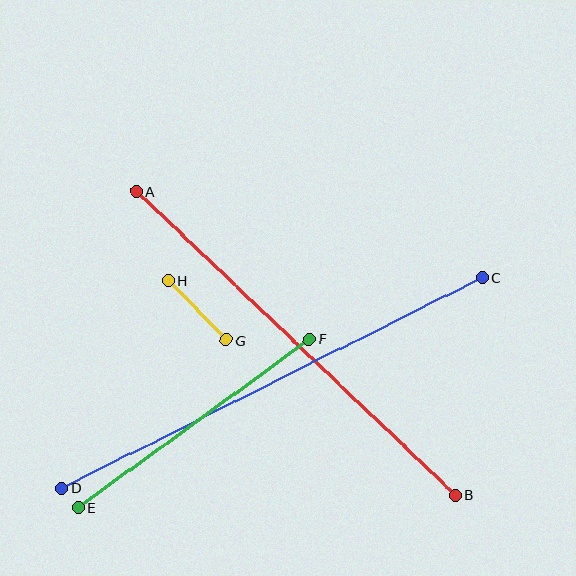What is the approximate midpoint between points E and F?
The midpoint is at approximately (194, 424) pixels.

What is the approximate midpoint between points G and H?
The midpoint is at approximately (197, 310) pixels.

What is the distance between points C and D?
The distance is approximately 470 pixels.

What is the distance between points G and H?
The distance is approximately 83 pixels.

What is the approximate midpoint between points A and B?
The midpoint is at approximately (296, 343) pixels.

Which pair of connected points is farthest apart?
Points C and D are farthest apart.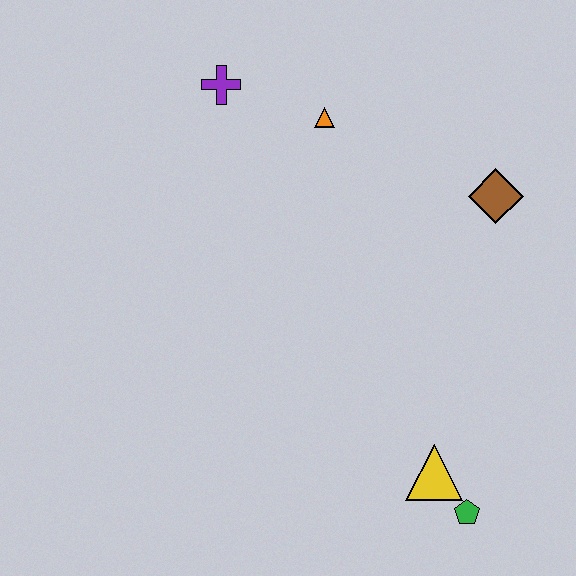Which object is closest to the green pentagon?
The yellow triangle is closest to the green pentagon.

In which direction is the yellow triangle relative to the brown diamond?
The yellow triangle is below the brown diamond.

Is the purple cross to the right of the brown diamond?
No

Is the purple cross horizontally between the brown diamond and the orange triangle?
No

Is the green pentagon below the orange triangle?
Yes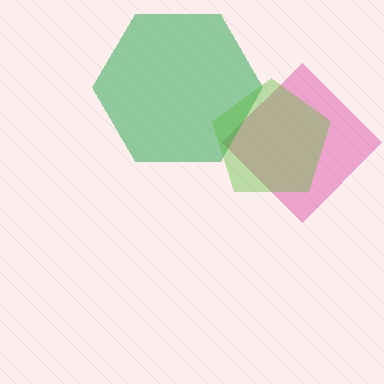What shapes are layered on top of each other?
The layered shapes are: a magenta diamond, a green hexagon, a lime pentagon.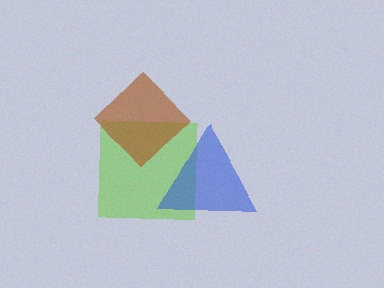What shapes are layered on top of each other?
The layered shapes are: a lime square, a blue triangle, a brown diamond.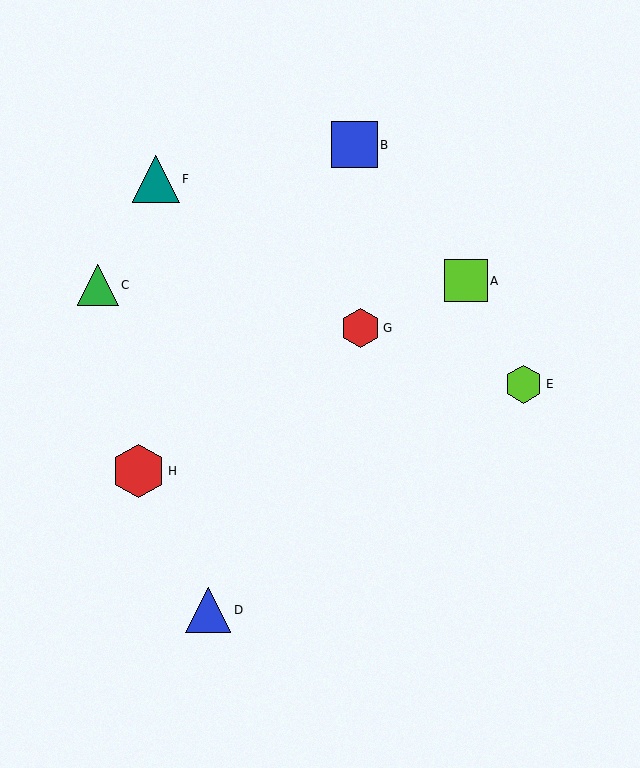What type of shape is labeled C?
Shape C is a green triangle.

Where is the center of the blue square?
The center of the blue square is at (354, 145).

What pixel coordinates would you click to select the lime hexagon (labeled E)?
Click at (524, 384) to select the lime hexagon E.